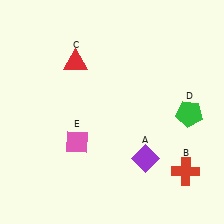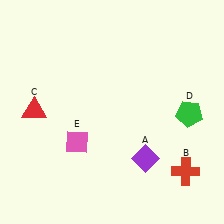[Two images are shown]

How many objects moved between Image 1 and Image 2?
1 object moved between the two images.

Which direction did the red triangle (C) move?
The red triangle (C) moved down.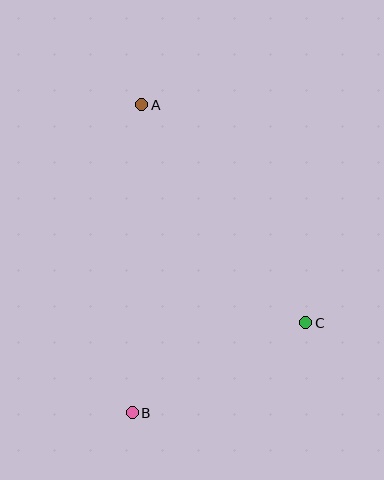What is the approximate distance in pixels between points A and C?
The distance between A and C is approximately 273 pixels.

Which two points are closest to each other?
Points B and C are closest to each other.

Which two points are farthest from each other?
Points A and B are farthest from each other.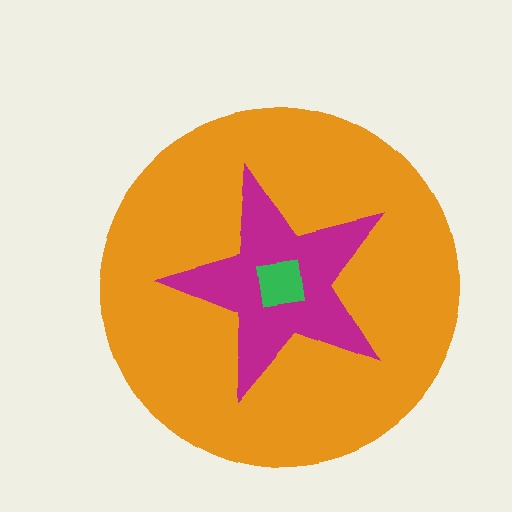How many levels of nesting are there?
3.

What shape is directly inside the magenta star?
The green square.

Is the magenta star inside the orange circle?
Yes.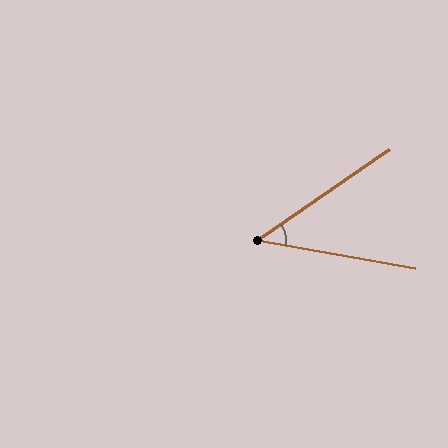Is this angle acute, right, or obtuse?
It is acute.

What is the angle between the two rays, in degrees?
Approximately 45 degrees.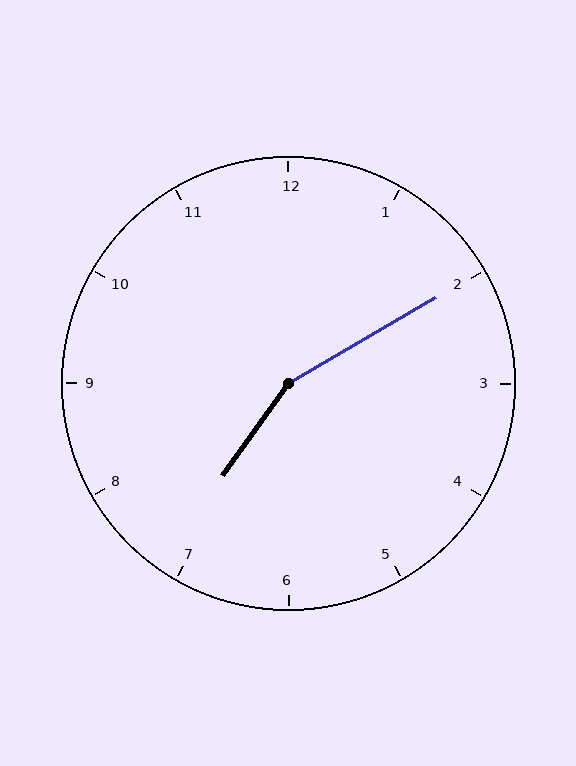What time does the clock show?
7:10.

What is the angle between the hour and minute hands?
Approximately 155 degrees.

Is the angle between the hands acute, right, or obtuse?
It is obtuse.